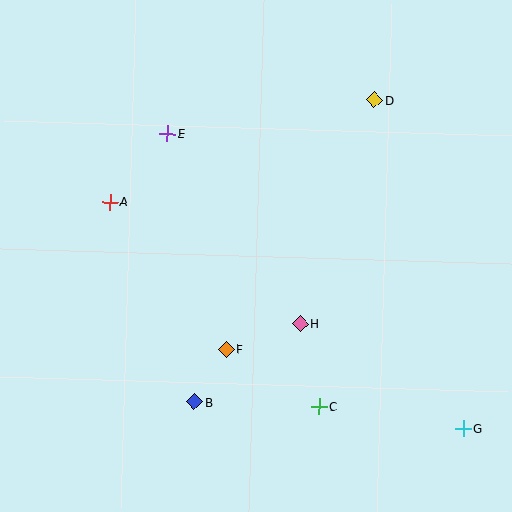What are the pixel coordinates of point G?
Point G is at (463, 429).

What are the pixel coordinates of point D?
Point D is at (375, 100).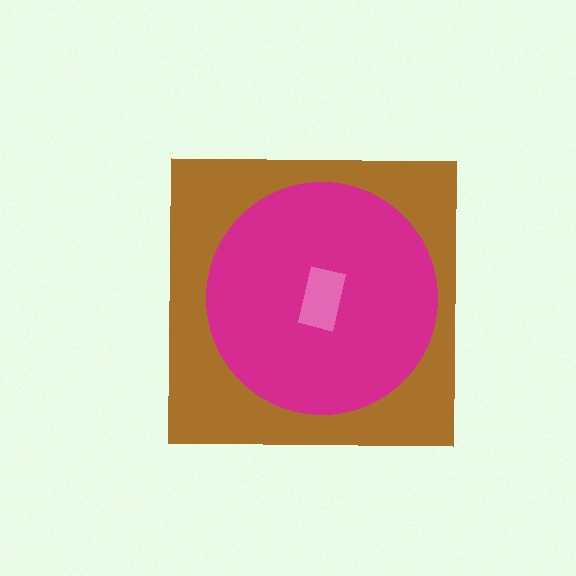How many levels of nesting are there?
3.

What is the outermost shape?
The brown square.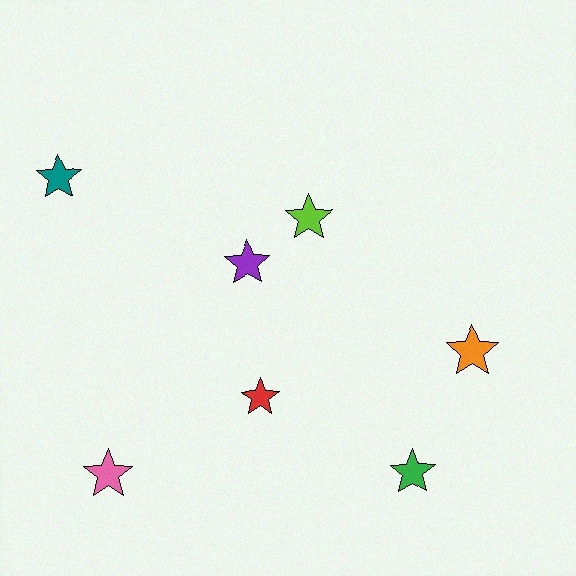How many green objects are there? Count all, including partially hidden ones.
There is 1 green object.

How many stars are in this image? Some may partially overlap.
There are 7 stars.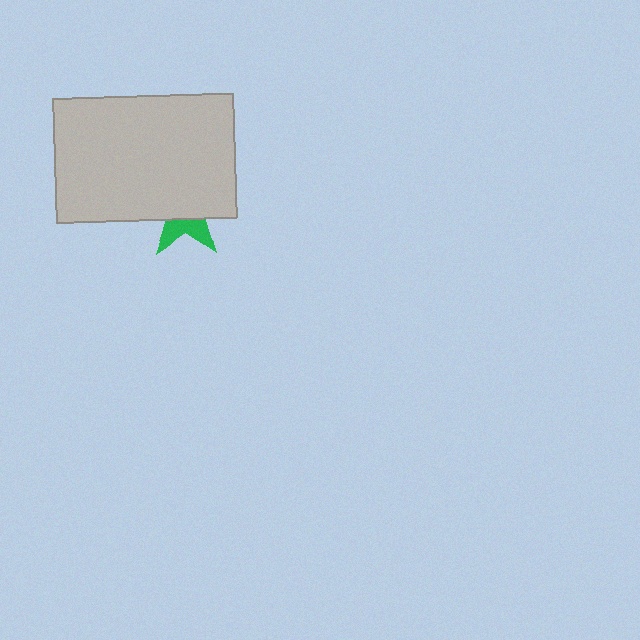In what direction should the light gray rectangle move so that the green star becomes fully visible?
The light gray rectangle should move up. That is the shortest direction to clear the overlap and leave the green star fully visible.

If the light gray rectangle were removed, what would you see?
You would see the complete green star.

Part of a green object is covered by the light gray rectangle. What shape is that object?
It is a star.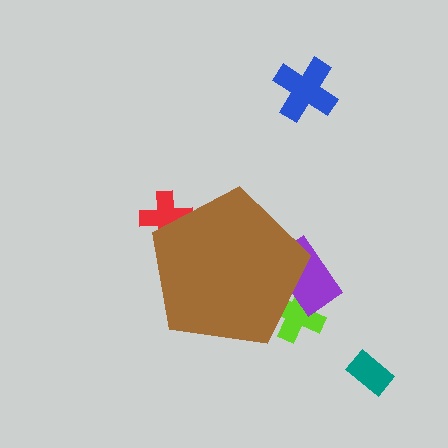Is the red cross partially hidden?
Yes, the red cross is partially hidden behind the brown pentagon.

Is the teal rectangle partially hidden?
No, the teal rectangle is fully visible.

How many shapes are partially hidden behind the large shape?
3 shapes are partially hidden.